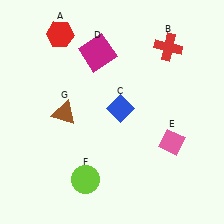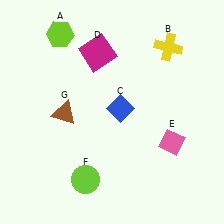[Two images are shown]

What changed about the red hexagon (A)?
In Image 1, A is red. In Image 2, it changed to lime.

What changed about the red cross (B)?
In Image 1, B is red. In Image 2, it changed to yellow.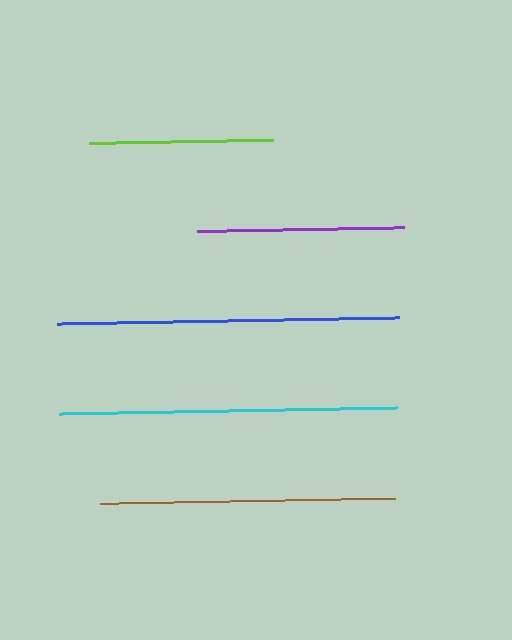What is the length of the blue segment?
The blue segment is approximately 343 pixels long.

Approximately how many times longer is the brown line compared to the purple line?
The brown line is approximately 1.4 times the length of the purple line.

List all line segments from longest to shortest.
From longest to shortest: blue, cyan, brown, purple, lime.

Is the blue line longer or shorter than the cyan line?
The blue line is longer than the cyan line.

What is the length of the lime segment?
The lime segment is approximately 183 pixels long.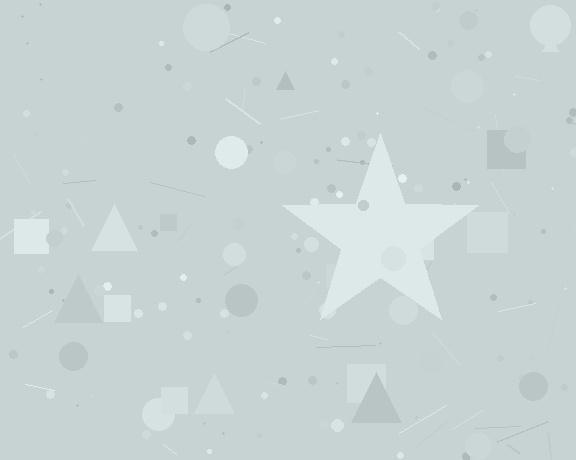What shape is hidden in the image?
A star is hidden in the image.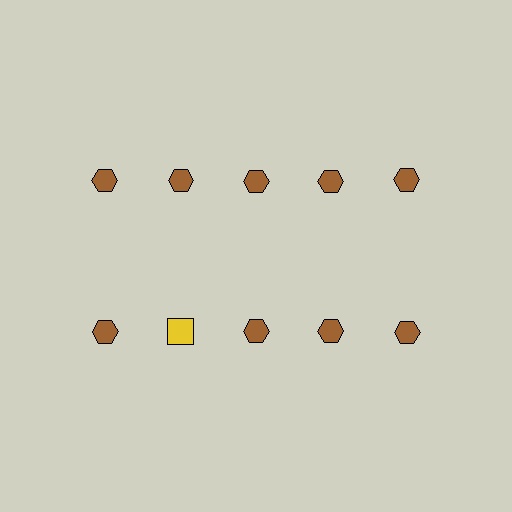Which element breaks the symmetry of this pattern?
The yellow square in the second row, second from left column breaks the symmetry. All other shapes are brown hexagons.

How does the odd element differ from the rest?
It differs in both color (yellow instead of brown) and shape (square instead of hexagon).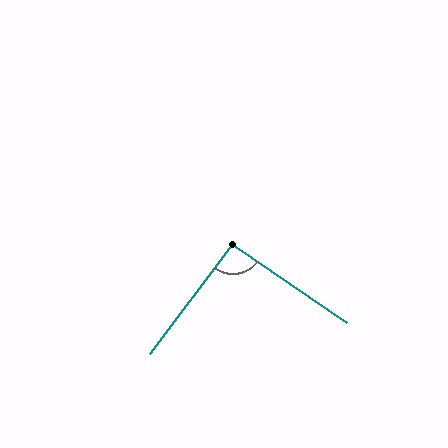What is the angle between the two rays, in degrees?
Approximately 93 degrees.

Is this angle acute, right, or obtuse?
It is approximately a right angle.